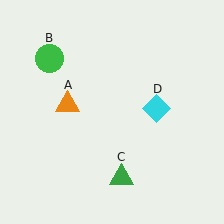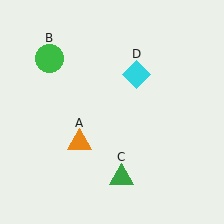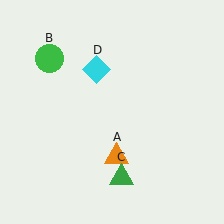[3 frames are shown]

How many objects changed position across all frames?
2 objects changed position: orange triangle (object A), cyan diamond (object D).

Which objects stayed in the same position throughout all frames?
Green circle (object B) and green triangle (object C) remained stationary.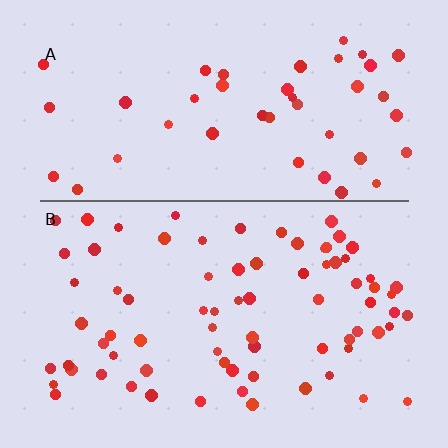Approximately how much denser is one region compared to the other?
Approximately 1.7× — region B over region A.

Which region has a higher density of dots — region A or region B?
B (the bottom).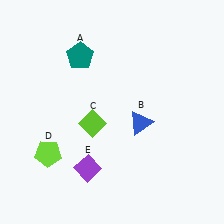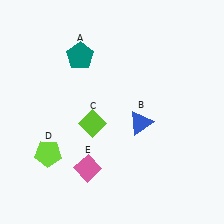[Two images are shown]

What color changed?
The diamond (E) changed from purple in Image 1 to pink in Image 2.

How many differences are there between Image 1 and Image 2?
There is 1 difference between the two images.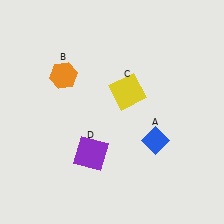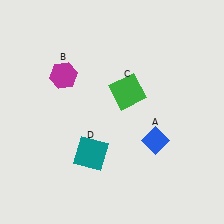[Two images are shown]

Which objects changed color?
B changed from orange to magenta. C changed from yellow to green. D changed from purple to teal.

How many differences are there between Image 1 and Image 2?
There are 3 differences between the two images.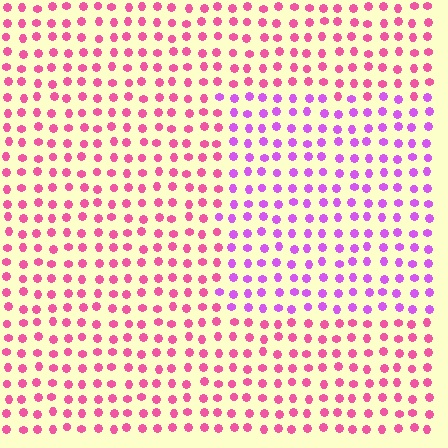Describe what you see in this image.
The image is filled with small pink elements in a uniform arrangement. A rectangle-shaped region is visible where the elements are tinted to a slightly different hue, forming a subtle color boundary.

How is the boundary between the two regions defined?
The boundary is defined purely by a slight shift in hue (about 40 degrees). Spacing, size, and orientation are identical on both sides.